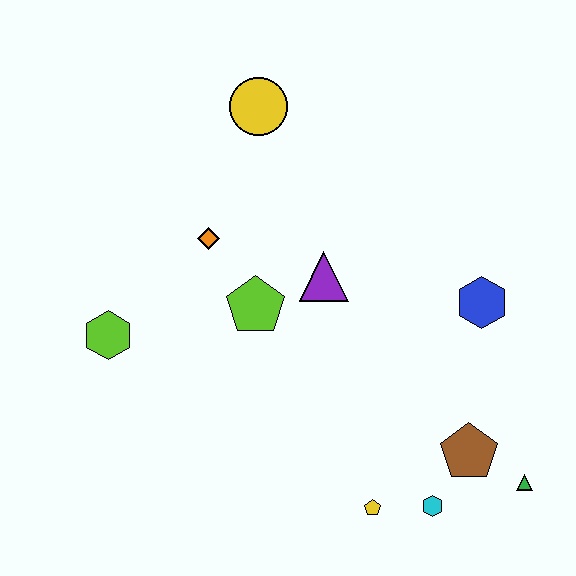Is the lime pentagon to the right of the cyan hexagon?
No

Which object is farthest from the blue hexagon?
The lime hexagon is farthest from the blue hexagon.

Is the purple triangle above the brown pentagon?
Yes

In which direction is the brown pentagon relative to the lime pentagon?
The brown pentagon is to the right of the lime pentagon.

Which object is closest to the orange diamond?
The lime pentagon is closest to the orange diamond.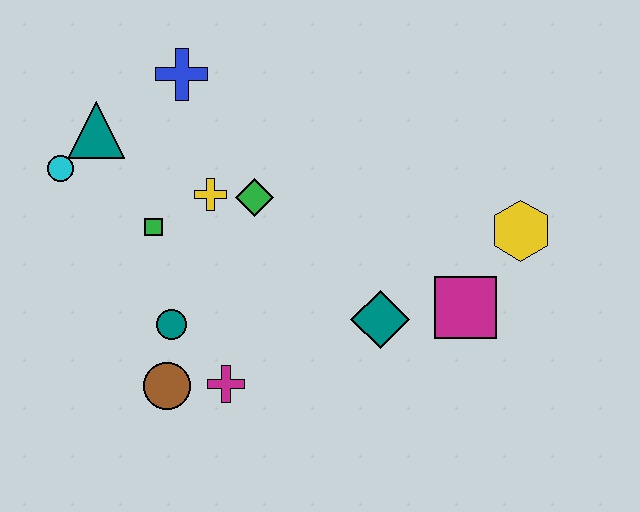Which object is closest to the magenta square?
The teal diamond is closest to the magenta square.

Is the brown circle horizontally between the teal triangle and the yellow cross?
Yes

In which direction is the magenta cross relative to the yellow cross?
The magenta cross is below the yellow cross.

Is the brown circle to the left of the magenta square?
Yes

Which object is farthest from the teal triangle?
The yellow hexagon is farthest from the teal triangle.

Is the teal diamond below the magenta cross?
No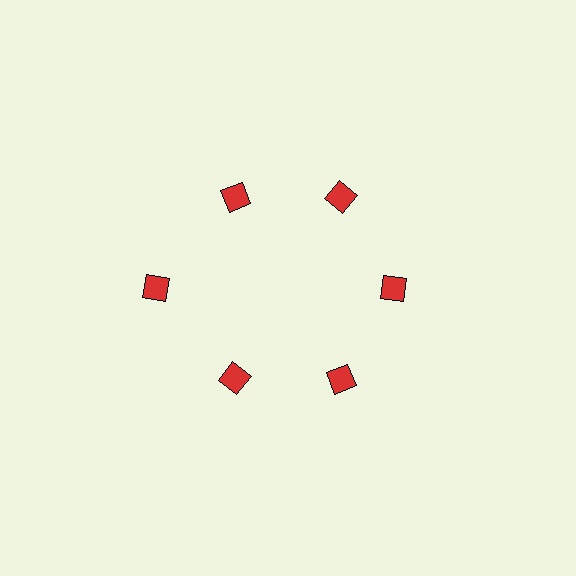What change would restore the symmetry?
The symmetry would be restored by moving it inward, back onto the ring so that all 6 diamonds sit at equal angles and equal distance from the center.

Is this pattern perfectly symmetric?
No. The 6 red diamonds are arranged in a ring, but one element near the 9 o'clock position is pushed outward from the center, breaking the 6-fold rotational symmetry.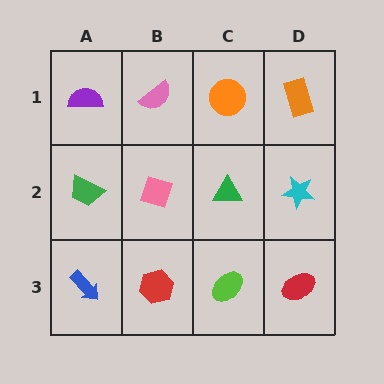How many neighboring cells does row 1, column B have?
3.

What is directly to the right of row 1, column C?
An orange rectangle.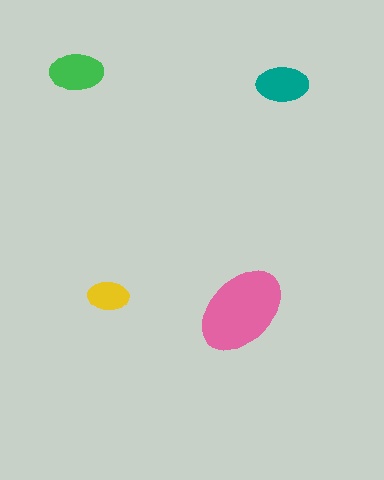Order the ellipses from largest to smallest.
the pink one, the green one, the teal one, the yellow one.